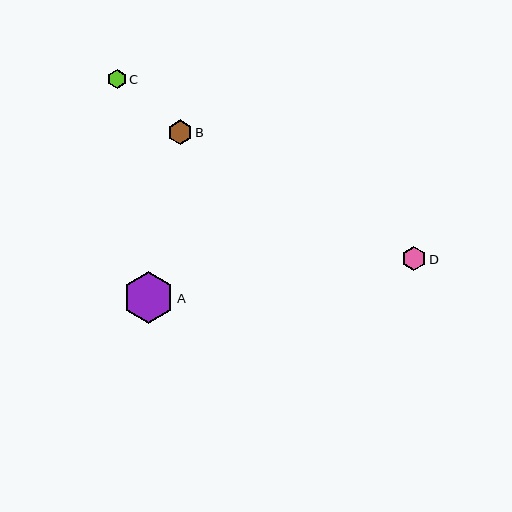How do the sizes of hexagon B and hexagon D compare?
Hexagon B and hexagon D are approximately the same size.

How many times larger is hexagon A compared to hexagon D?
Hexagon A is approximately 2.2 times the size of hexagon D.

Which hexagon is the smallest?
Hexagon C is the smallest with a size of approximately 19 pixels.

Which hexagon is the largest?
Hexagon A is the largest with a size of approximately 52 pixels.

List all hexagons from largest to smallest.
From largest to smallest: A, B, D, C.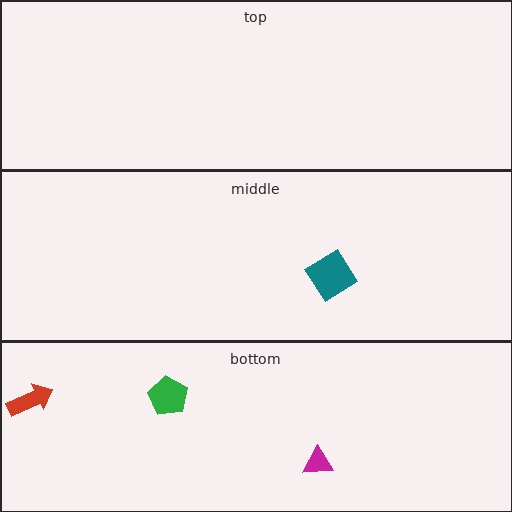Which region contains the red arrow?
The bottom region.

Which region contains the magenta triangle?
The bottom region.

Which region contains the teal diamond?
The middle region.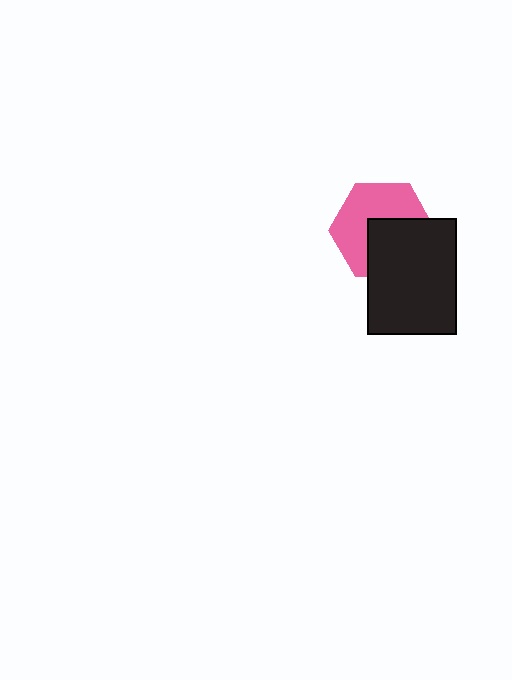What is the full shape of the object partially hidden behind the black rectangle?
The partially hidden object is a pink hexagon.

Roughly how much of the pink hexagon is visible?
About half of it is visible (roughly 55%).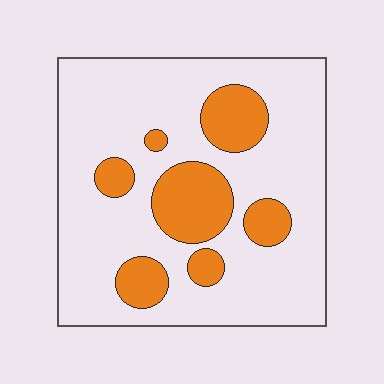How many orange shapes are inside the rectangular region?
7.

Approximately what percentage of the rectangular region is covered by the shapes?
Approximately 20%.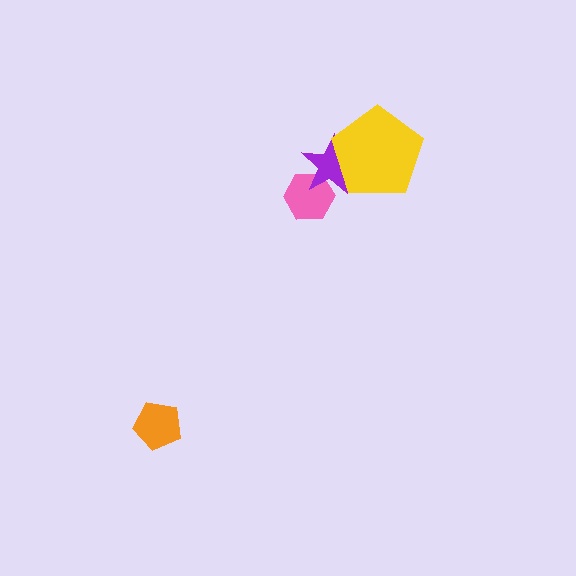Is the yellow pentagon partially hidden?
No, no other shape covers it.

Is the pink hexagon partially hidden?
Yes, it is partially covered by another shape.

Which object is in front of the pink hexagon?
The purple star is in front of the pink hexagon.